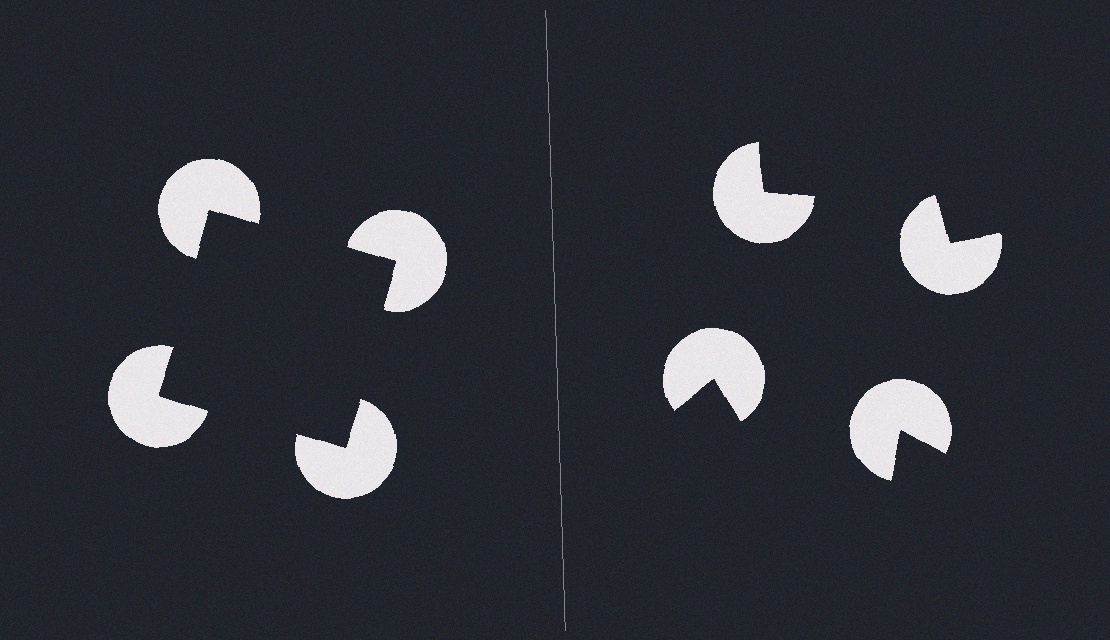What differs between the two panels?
The pac-man discs are positioned identically on both sides; only the wedge orientations differ. On the left they align to a square; on the right they are misaligned.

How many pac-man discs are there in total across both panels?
8 — 4 on each side.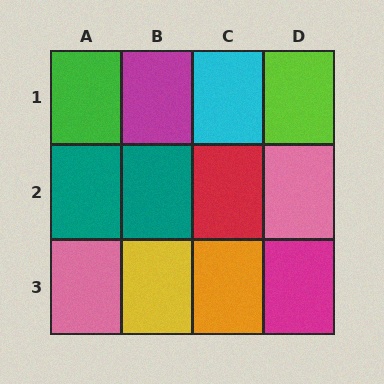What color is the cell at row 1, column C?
Cyan.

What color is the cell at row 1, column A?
Green.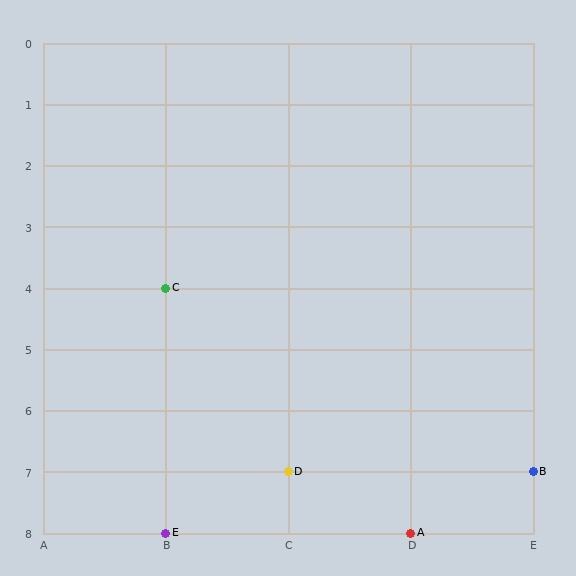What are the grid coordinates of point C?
Point C is at grid coordinates (B, 4).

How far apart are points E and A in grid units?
Points E and A are 2 columns apart.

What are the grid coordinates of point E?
Point E is at grid coordinates (B, 8).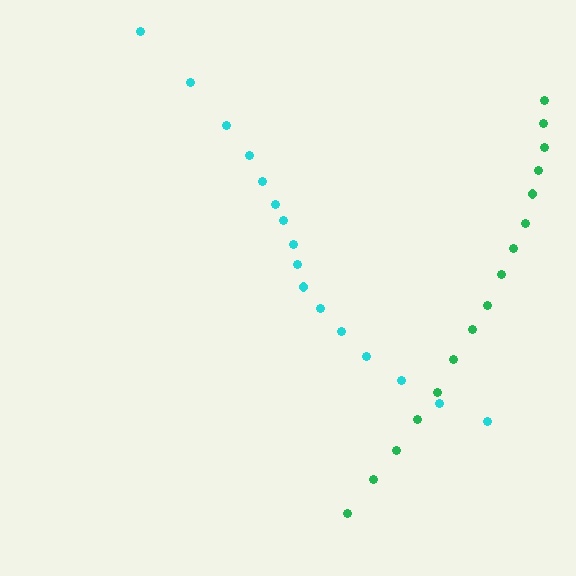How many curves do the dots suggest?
There are 2 distinct paths.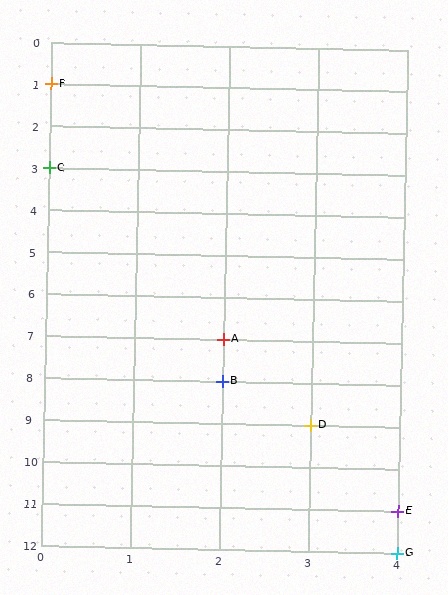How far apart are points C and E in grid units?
Points C and E are 4 columns and 8 rows apart (about 8.9 grid units diagonally).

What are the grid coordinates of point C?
Point C is at grid coordinates (0, 3).